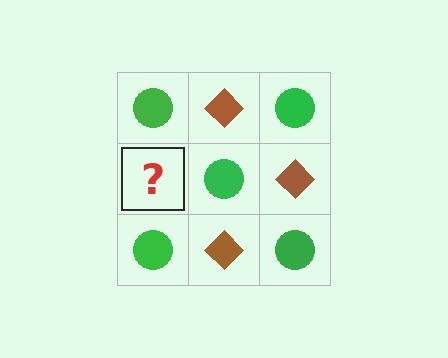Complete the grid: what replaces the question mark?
The question mark should be replaced with a brown diamond.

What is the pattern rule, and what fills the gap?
The rule is that it alternates green circle and brown diamond in a checkerboard pattern. The gap should be filled with a brown diamond.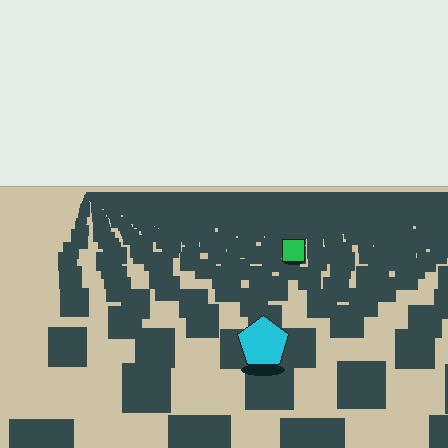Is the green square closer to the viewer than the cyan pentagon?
No. The cyan pentagon is closer — you can tell from the texture gradient: the ground texture is coarser near it.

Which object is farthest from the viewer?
The green square is farthest from the viewer. It appears smaller and the ground texture around it is denser.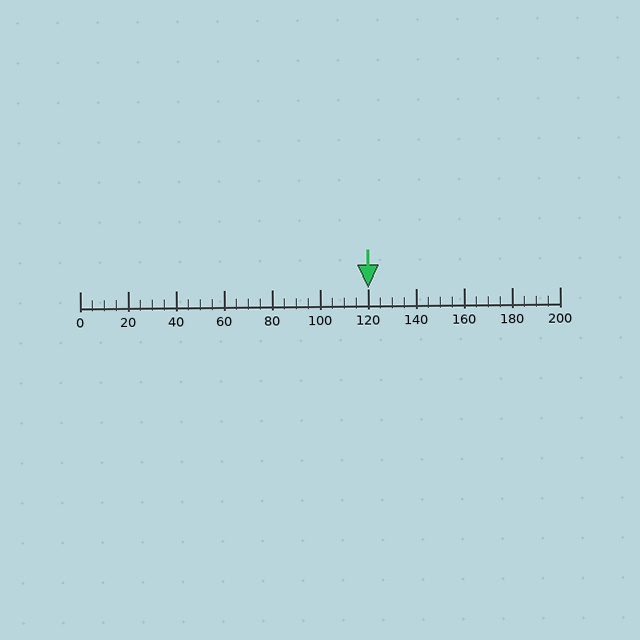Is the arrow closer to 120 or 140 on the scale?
The arrow is closer to 120.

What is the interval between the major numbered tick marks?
The major tick marks are spaced 20 units apart.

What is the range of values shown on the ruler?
The ruler shows values from 0 to 200.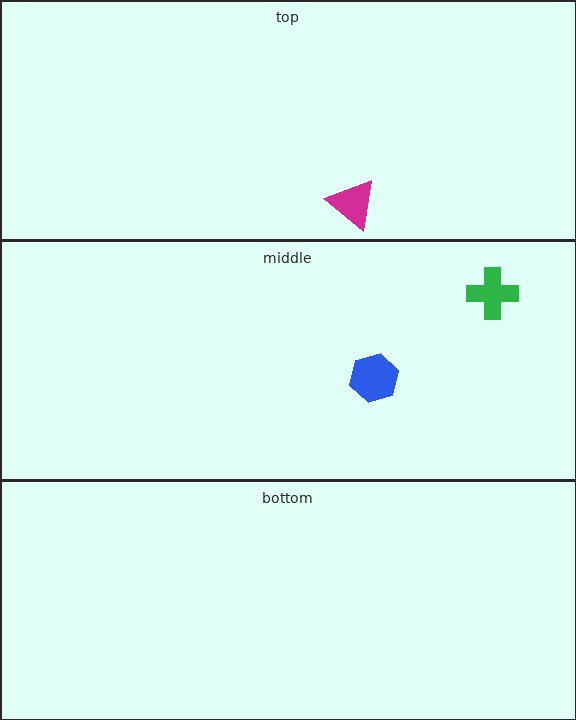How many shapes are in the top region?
1.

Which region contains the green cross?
The middle region.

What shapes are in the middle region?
The green cross, the blue hexagon.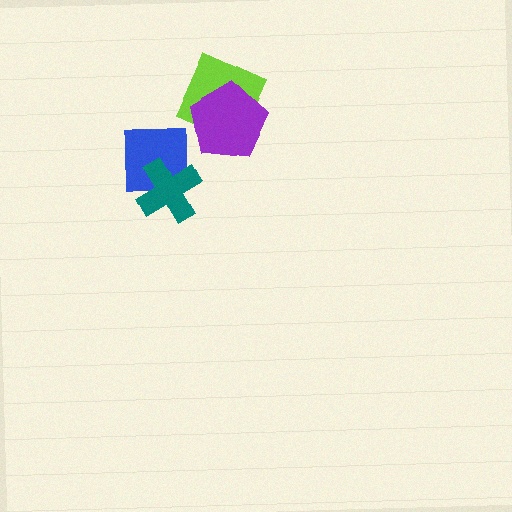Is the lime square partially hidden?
Yes, it is partially covered by another shape.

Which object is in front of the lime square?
The purple pentagon is in front of the lime square.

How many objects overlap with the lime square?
1 object overlaps with the lime square.